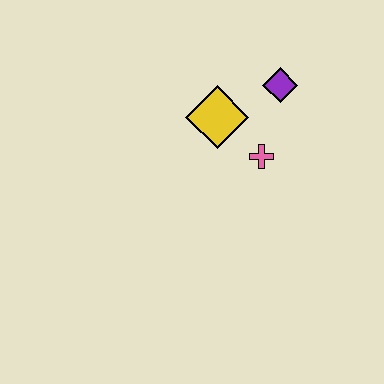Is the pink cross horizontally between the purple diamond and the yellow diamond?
Yes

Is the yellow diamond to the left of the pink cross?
Yes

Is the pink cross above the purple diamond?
No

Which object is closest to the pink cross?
The yellow diamond is closest to the pink cross.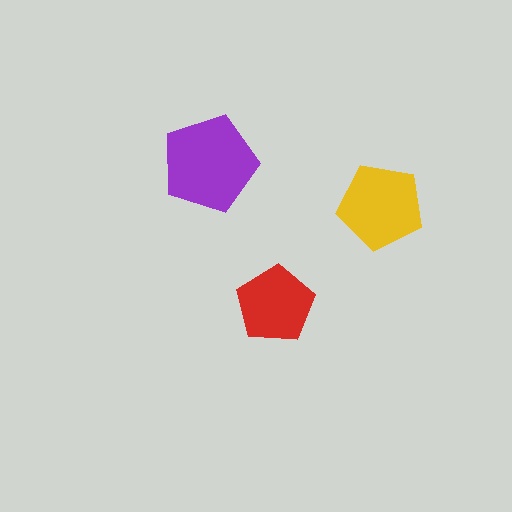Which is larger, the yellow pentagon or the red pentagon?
The yellow one.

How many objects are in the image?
There are 3 objects in the image.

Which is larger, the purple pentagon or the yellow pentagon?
The purple one.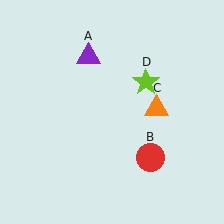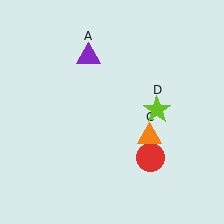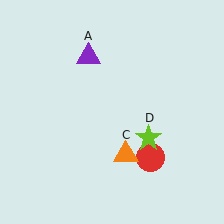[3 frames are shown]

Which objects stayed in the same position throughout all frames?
Purple triangle (object A) and red circle (object B) remained stationary.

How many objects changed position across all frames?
2 objects changed position: orange triangle (object C), lime star (object D).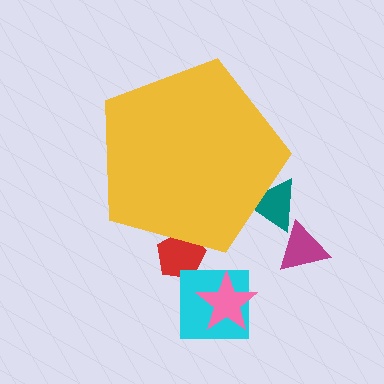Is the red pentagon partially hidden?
Yes, the red pentagon is partially hidden behind the yellow pentagon.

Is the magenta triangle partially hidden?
No, the magenta triangle is fully visible.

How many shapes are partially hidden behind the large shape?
2 shapes are partially hidden.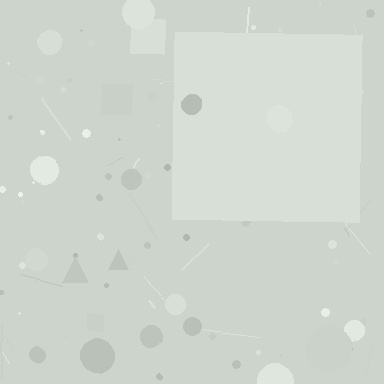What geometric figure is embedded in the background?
A square is embedded in the background.